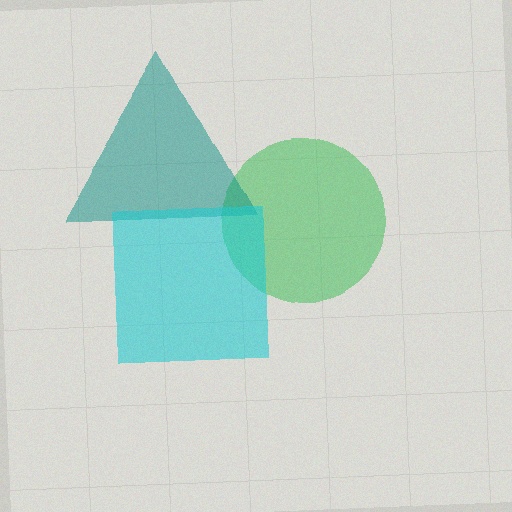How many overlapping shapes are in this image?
There are 3 overlapping shapes in the image.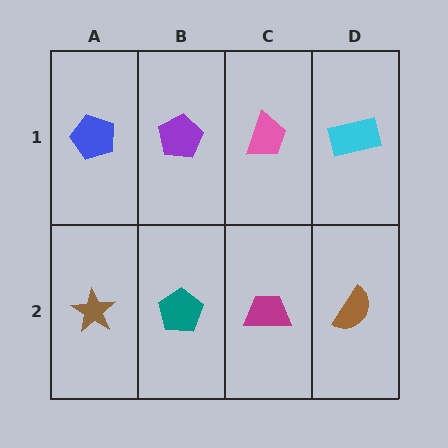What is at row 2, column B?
A teal pentagon.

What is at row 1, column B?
A purple pentagon.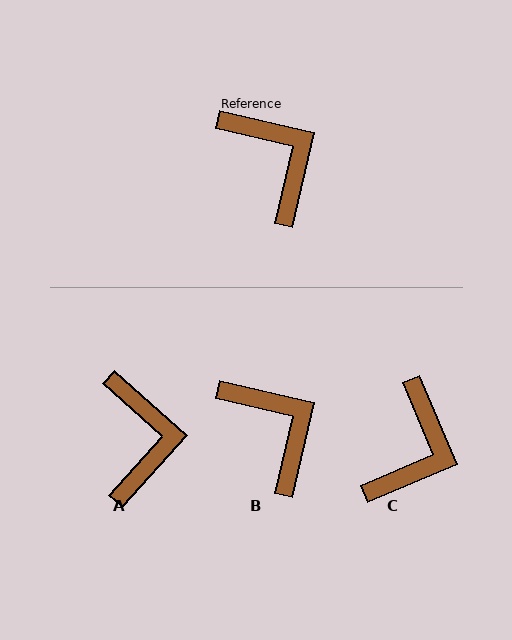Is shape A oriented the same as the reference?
No, it is off by about 29 degrees.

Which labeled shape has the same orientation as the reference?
B.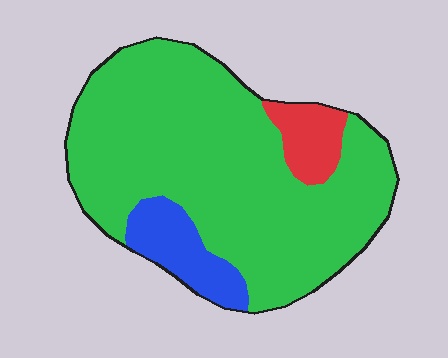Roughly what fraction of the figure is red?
Red covers about 10% of the figure.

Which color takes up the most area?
Green, at roughly 80%.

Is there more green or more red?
Green.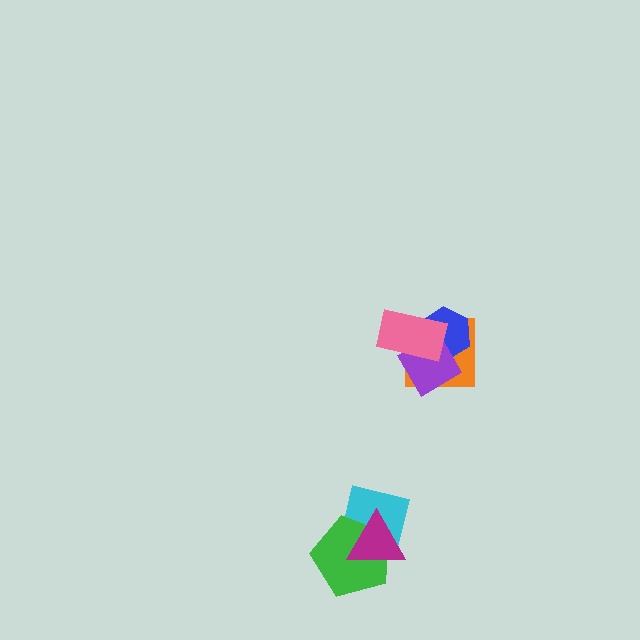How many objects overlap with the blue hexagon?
3 objects overlap with the blue hexagon.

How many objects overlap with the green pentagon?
2 objects overlap with the green pentagon.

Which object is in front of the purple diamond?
The pink rectangle is in front of the purple diamond.